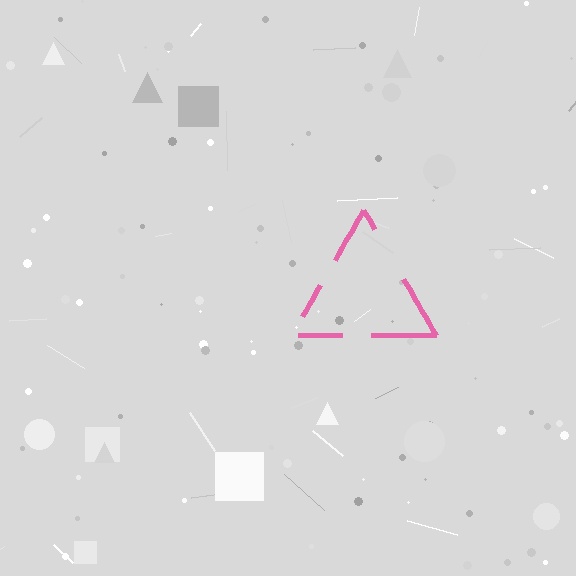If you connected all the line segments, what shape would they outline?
They would outline a triangle.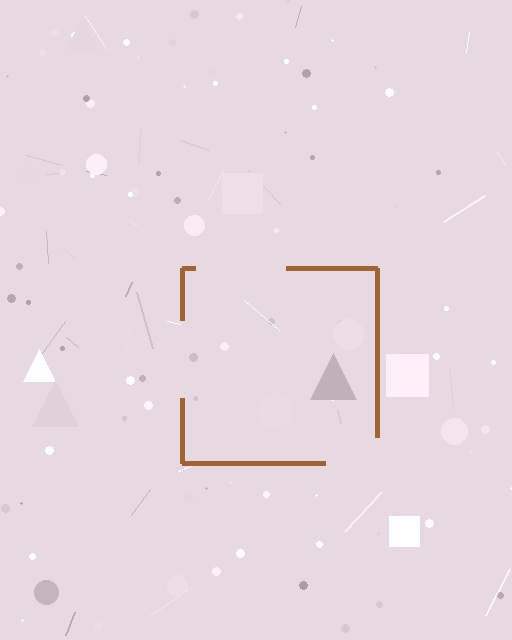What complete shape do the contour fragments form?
The contour fragments form a square.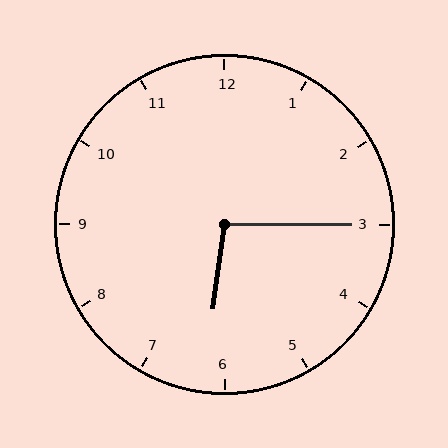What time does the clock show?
6:15.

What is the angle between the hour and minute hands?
Approximately 98 degrees.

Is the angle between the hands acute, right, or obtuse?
It is obtuse.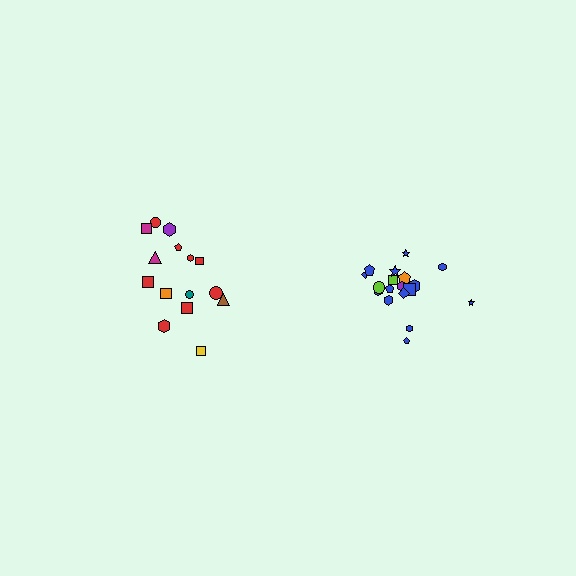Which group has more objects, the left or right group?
The right group.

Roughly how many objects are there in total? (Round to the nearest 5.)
Roughly 35 objects in total.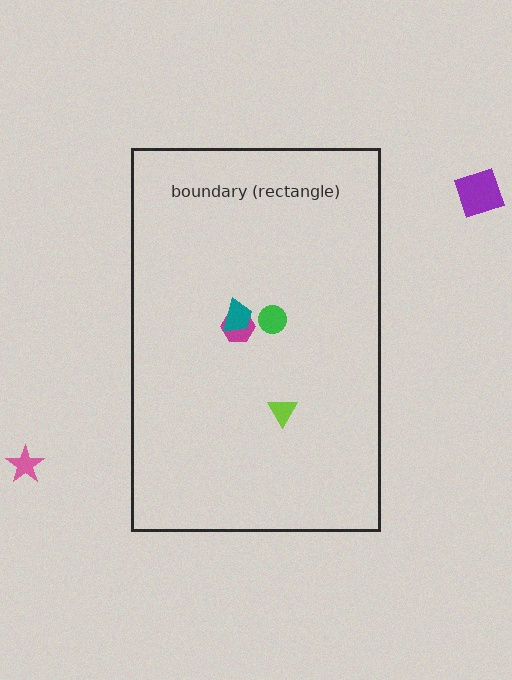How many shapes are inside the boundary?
4 inside, 2 outside.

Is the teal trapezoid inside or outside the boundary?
Inside.